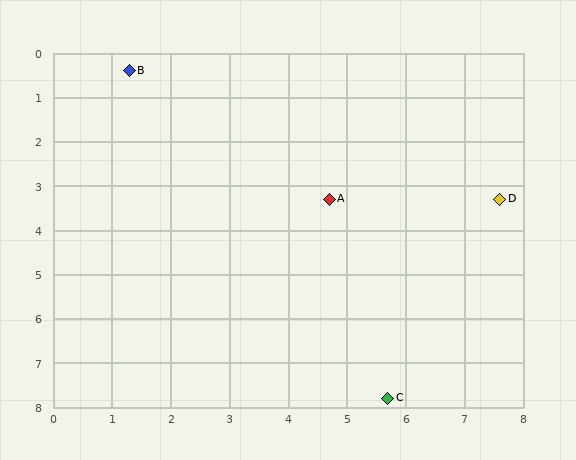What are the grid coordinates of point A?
Point A is at approximately (4.7, 3.3).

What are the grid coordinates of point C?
Point C is at approximately (5.7, 7.8).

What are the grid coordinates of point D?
Point D is at approximately (7.6, 3.3).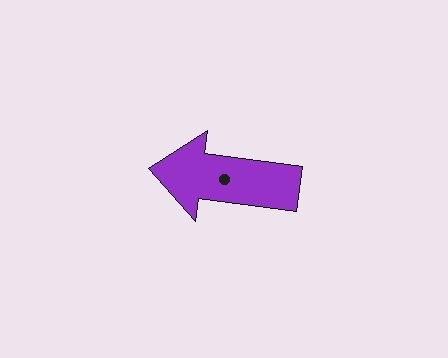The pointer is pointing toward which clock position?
Roughly 9 o'clock.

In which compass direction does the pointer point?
West.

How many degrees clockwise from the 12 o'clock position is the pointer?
Approximately 278 degrees.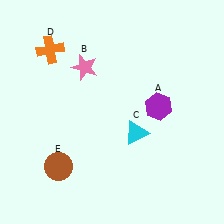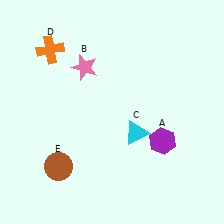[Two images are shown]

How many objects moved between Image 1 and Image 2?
1 object moved between the two images.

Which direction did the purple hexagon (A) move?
The purple hexagon (A) moved down.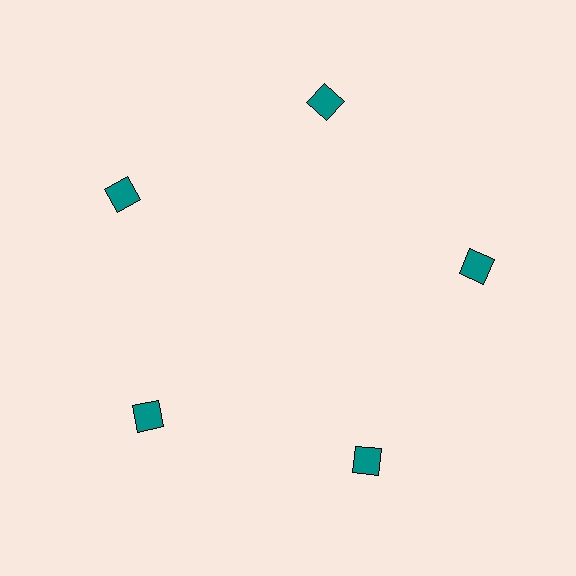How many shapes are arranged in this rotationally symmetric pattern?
There are 5 shapes, arranged in 5 groups of 1.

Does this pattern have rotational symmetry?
Yes, this pattern has 5-fold rotational symmetry. It looks the same after rotating 72 degrees around the center.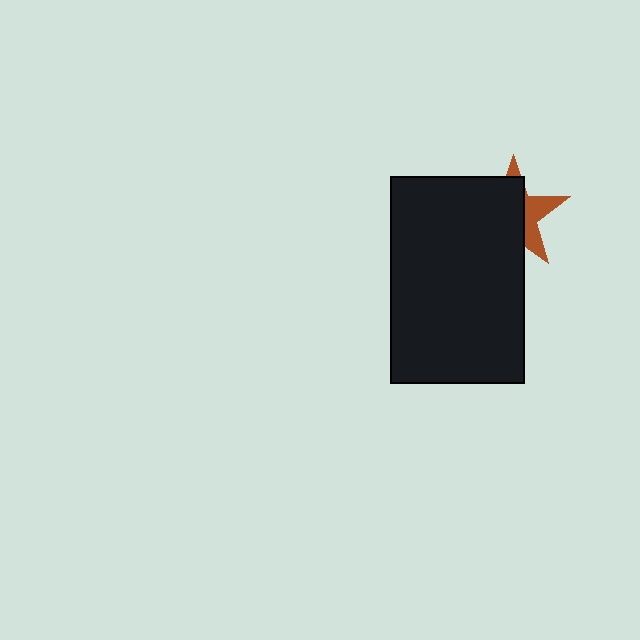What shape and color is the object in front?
The object in front is a black rectangle.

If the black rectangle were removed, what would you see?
You would see the complete brown star.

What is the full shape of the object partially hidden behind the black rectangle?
The partially hidden object is a brown star.